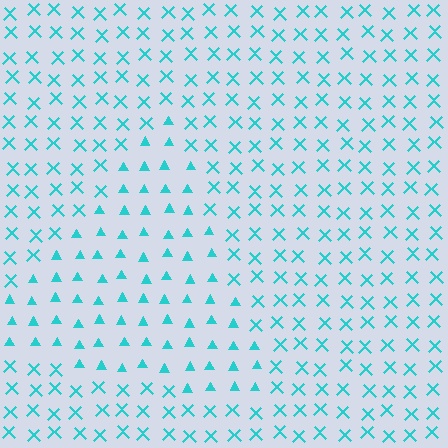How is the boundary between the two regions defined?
The boundary is defined by a change in element shape: triangles inside vs. X marks outside. All elements share the same color and spacing.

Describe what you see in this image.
The image is filled with small cyan elements arranged in a uniform grid. A triangle-shaped region contains triangles, while the surrounding area contains X marks. The boundary is defined purely by the change in element shape.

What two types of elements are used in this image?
The image uses triangles inside the triangle region and X marks outside it.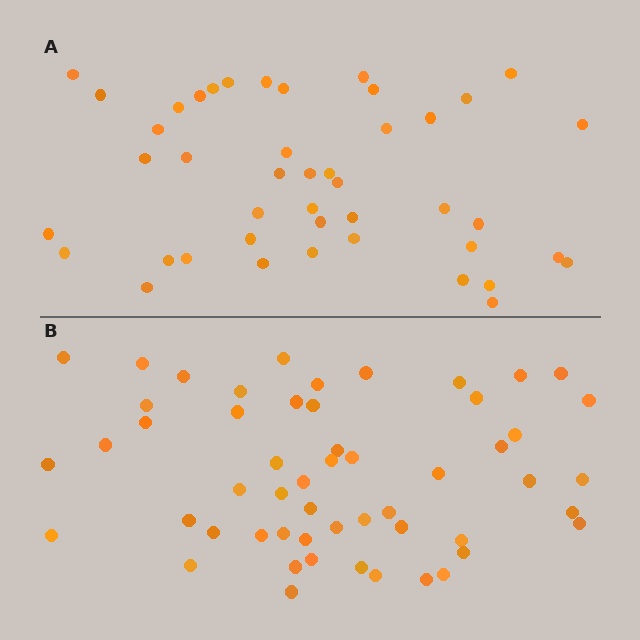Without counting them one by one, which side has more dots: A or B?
Region B (the bottom region) has more dots.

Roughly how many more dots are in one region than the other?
Region B has roughly 10 or so more dots than region A.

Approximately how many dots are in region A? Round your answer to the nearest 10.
About 40 dots. (The exact count is 44, which rounds to 40.)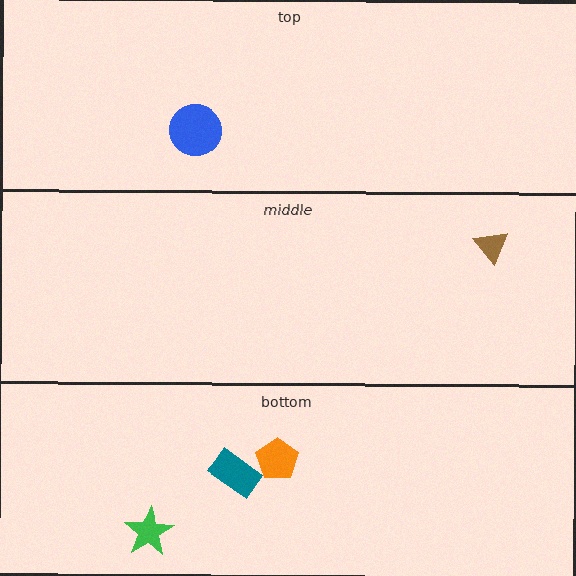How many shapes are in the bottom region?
3.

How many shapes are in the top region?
1.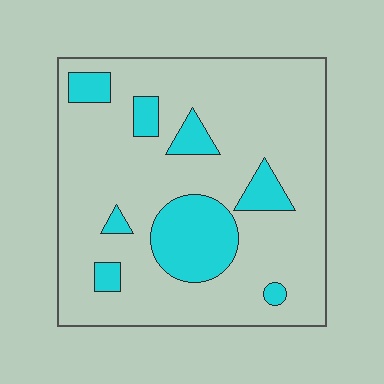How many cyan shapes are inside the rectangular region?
8.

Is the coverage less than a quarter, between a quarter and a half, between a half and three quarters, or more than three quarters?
Less than a quarter.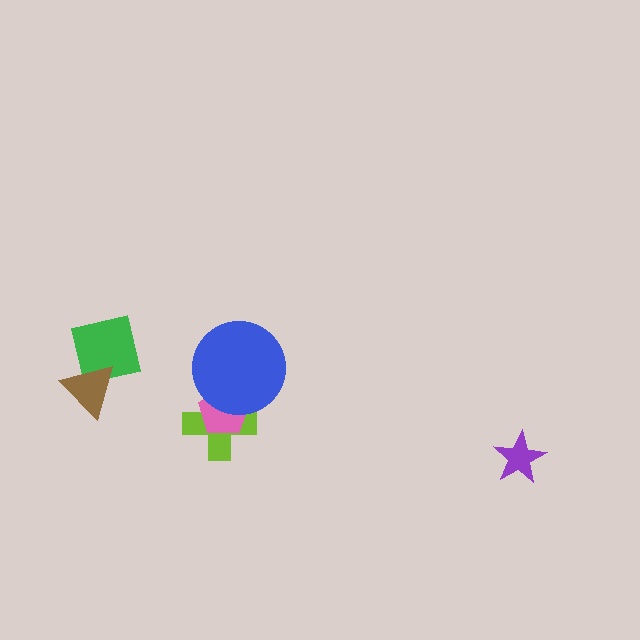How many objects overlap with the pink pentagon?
2 objects overlap with the pink pentagon.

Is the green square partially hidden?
Yes, it is partially covered by another shape.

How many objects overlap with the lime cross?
2 objects overlap with the lime cross.